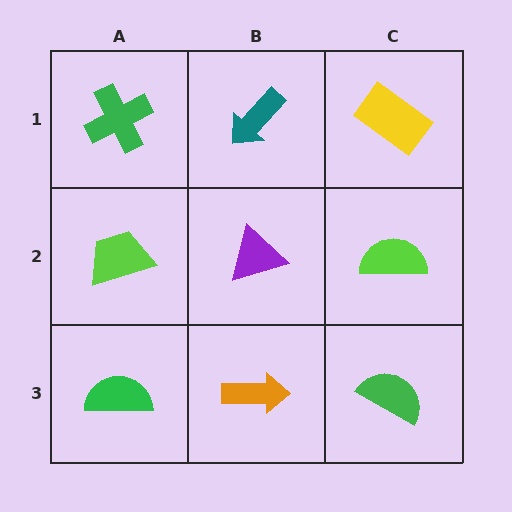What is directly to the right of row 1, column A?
A teal arrow.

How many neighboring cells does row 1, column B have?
3.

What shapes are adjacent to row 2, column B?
A teal arrow (row 1, column B), an orange arrow (row 3, column B), a lime trapezoid (row 2, column A), a lime semicircle (row 2, column C).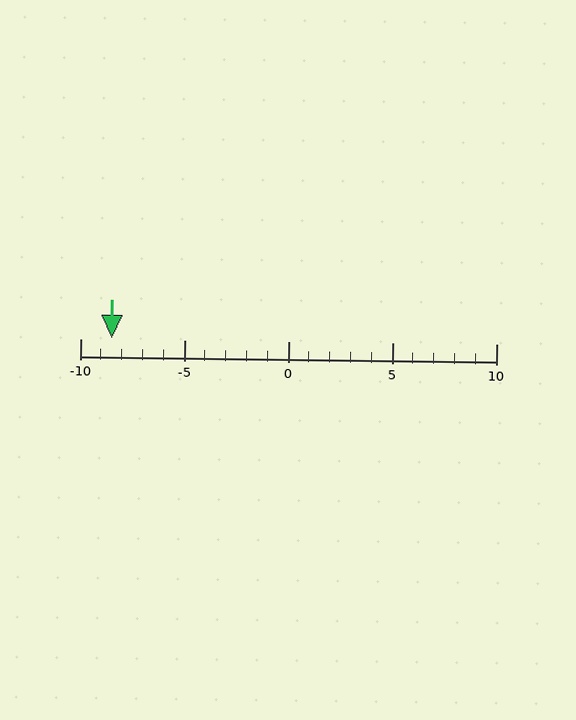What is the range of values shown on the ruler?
The ruler shows values from -10 to 10.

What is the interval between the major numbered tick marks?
The major tick marks are spaced 5 units apart.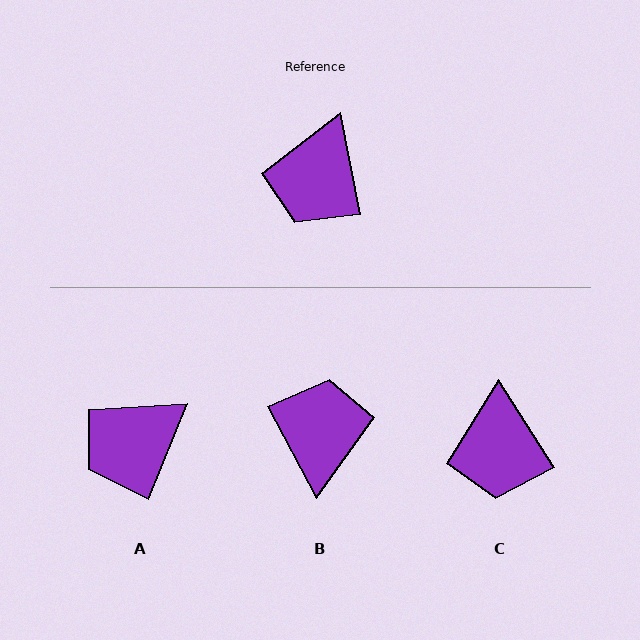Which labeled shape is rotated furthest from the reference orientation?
B, about 163 degrees away.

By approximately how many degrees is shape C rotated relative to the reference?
Approximately 21 degrees counter-clockwise.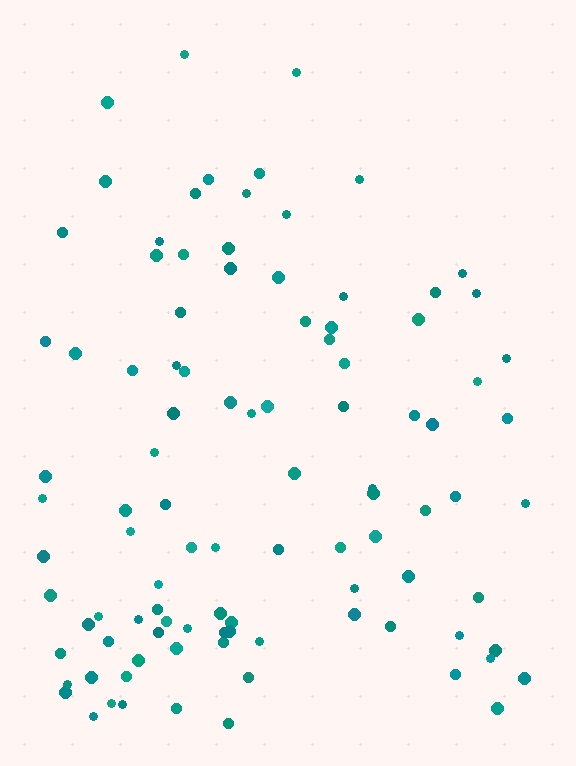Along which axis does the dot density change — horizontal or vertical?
Vertical.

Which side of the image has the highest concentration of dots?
The bottom.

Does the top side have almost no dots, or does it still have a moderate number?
Still a moderate number, just noticeably fewer than the bottom.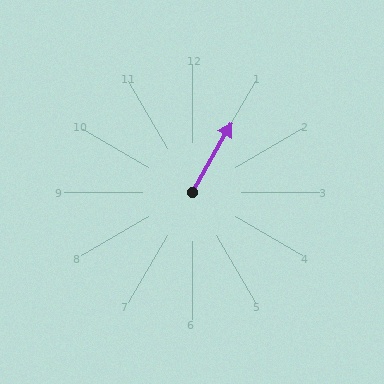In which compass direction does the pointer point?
Northeast.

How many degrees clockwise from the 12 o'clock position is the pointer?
Approximately 30 degrees.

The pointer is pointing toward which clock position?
Roughly 1 o'clock.